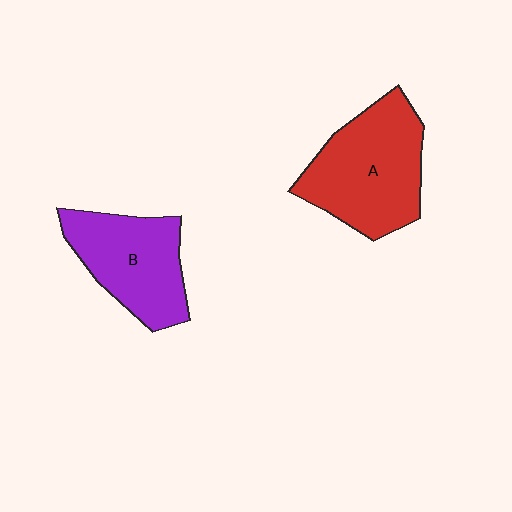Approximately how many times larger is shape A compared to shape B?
Approximately 1.2 times.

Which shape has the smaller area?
Shape B (purple).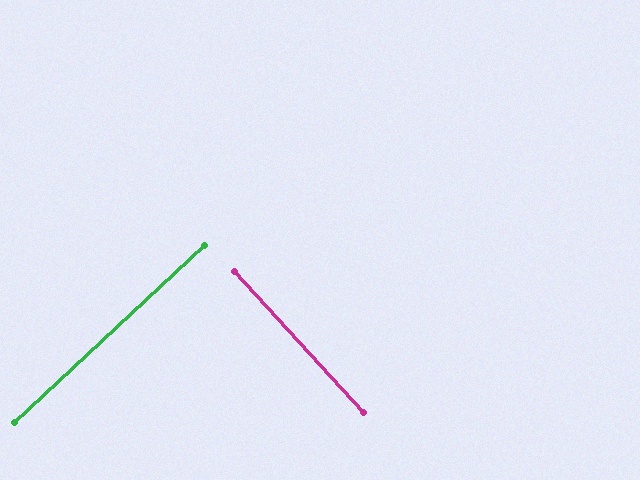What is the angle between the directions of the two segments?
Approximately 90 degrees.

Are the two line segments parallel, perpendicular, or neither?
Perpendicular — they meet at approximately 90°.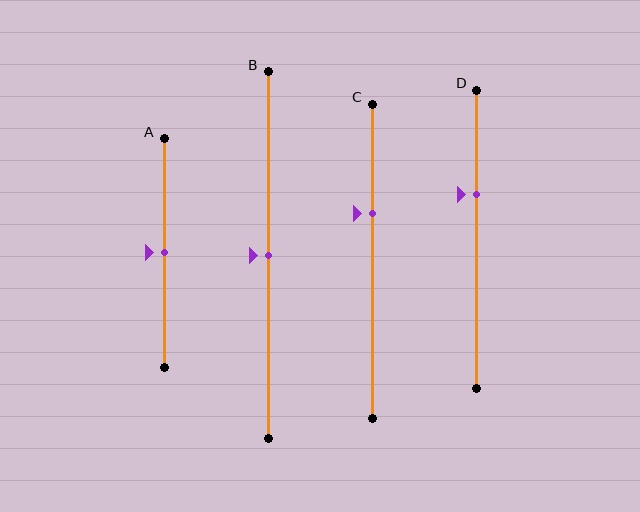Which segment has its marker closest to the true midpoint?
Segment A has its marker closest to the true midpoint.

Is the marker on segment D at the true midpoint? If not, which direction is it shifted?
No, the marker on segment D is shifted upward by about 15% of the segment length.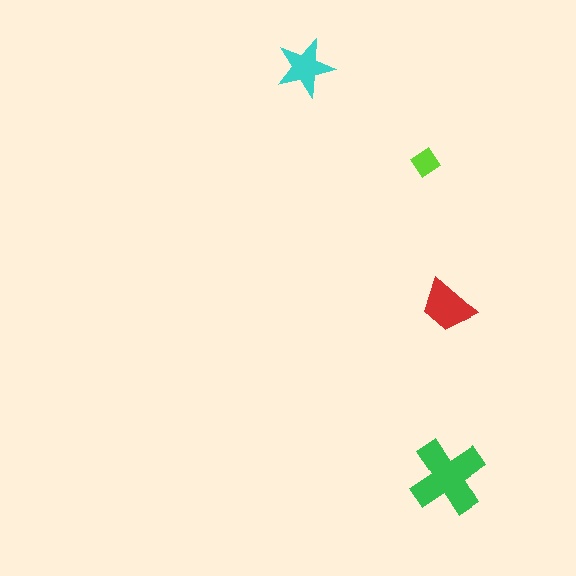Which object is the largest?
The green cross.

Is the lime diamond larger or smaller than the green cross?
Smaller.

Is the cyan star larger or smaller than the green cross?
Smaller.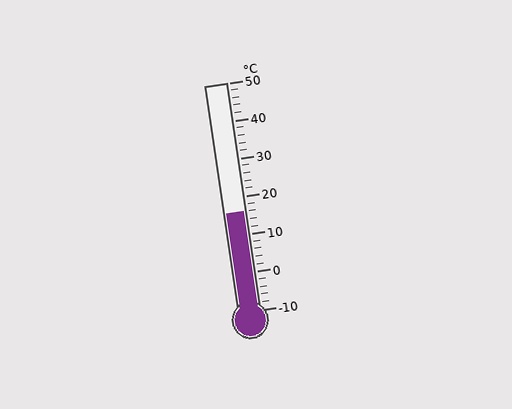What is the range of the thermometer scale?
The thermometer scale ranges from -10°C to 50°C.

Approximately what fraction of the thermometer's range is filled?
The thermometer is filled to approximately 45% of its range.